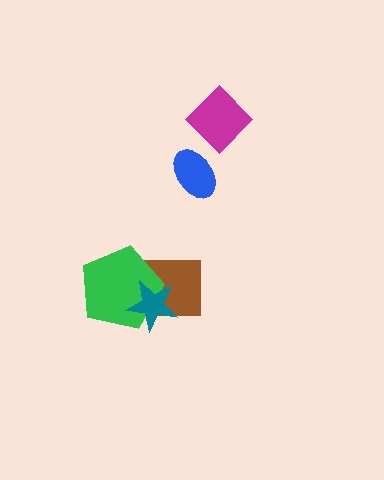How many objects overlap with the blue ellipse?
0 objects overlap with the blue ellipse.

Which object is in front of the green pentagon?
The teal star is in front of the green pentagon.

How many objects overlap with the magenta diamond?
0 objects overlap with the magenta diamond.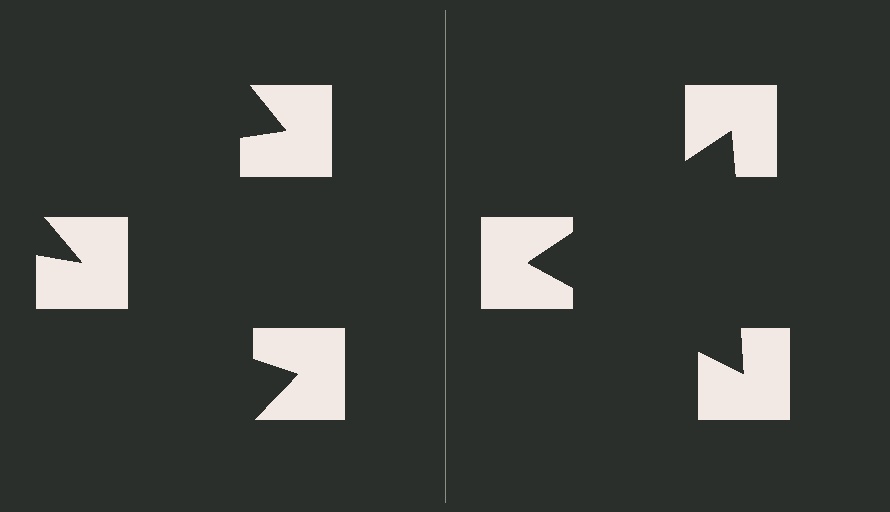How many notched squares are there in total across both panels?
6 — 3 on each side.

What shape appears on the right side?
An illusory triangle.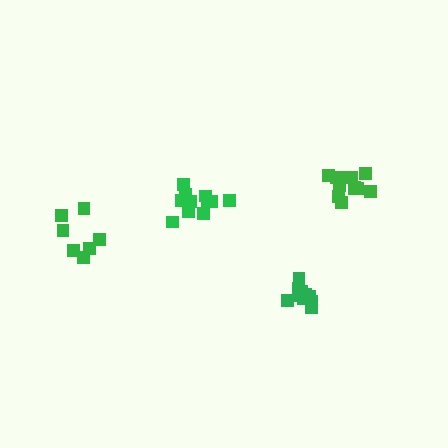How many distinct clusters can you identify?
There are 4 distinct clusters.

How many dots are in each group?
Group 1: 11 dots, Group 2: 12 dots, Group 3: 7 dots, Group 4: 10 dots (40 total).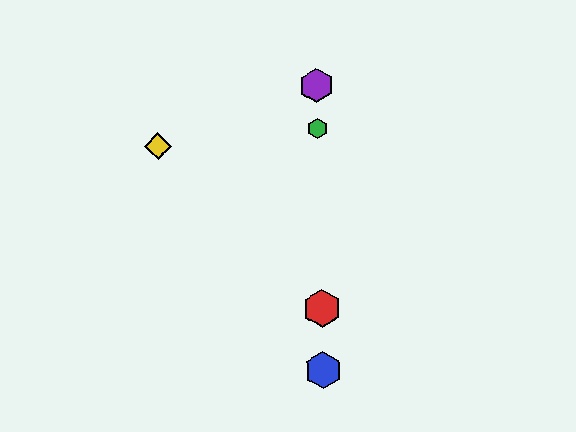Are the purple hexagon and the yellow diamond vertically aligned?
No, the purple hexagon is at x≈317 and the yellow diamond is at x≈158.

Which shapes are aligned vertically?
The red hexagon, the blue hexagon, the green hexagon, the purple hexagon are aligned vertically.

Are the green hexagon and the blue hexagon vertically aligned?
Yes, both are at x≈318.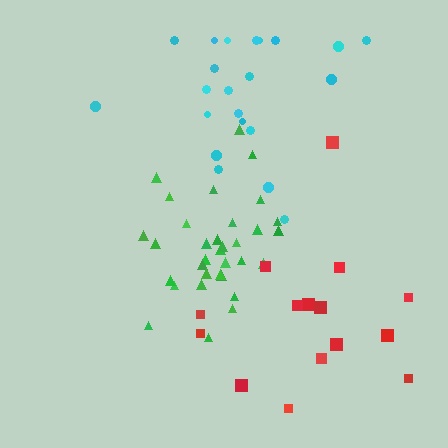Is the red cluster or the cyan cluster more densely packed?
Cyan.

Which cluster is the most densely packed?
Green.